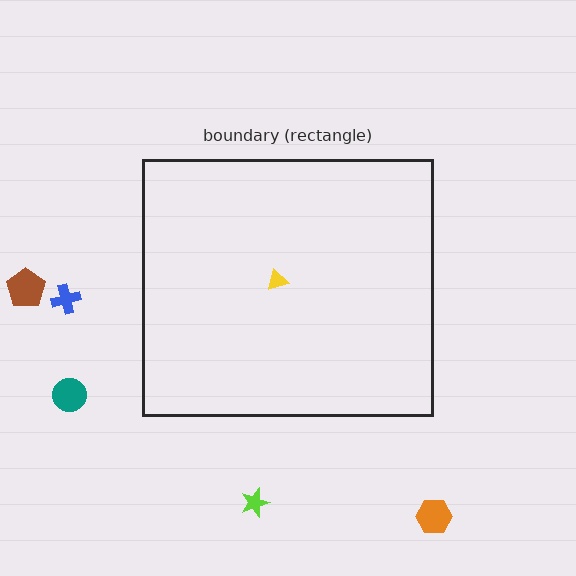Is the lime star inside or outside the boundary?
Outside.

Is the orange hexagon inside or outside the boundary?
Outside.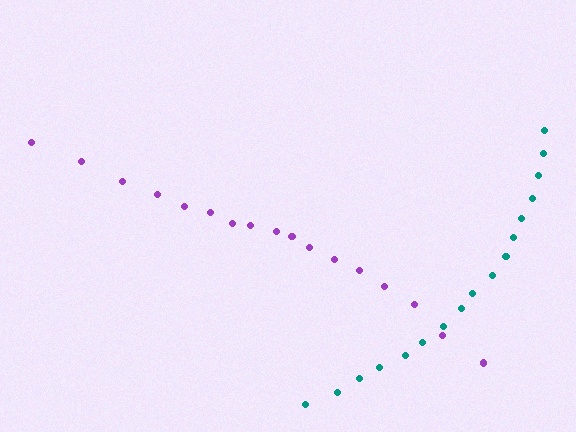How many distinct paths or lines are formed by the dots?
There are 2 distinct paths.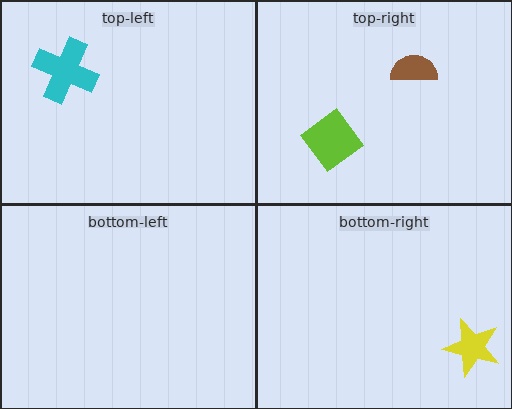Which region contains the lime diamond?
The top-right region.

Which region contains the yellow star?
The bottom-right region.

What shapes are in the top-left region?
The cyan cross.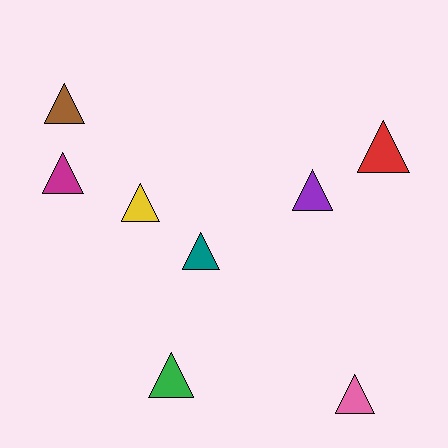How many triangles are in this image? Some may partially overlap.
There are 8 triangles.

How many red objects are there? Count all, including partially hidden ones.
There is 1 red object.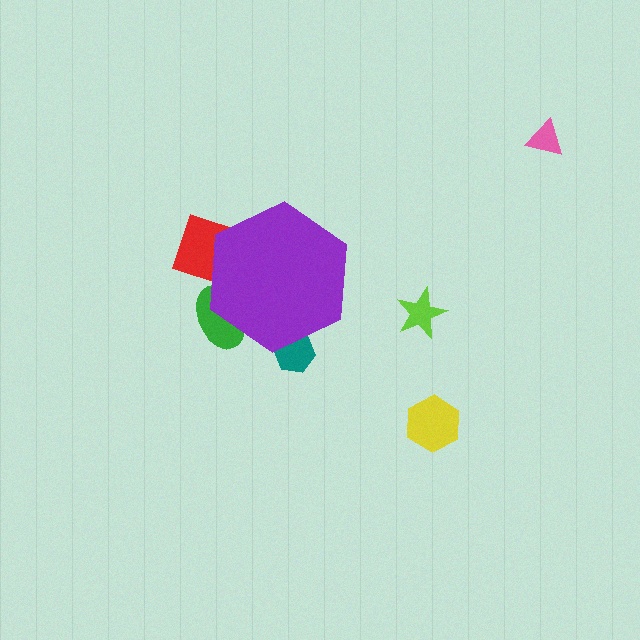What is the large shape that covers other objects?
A purple hexagon.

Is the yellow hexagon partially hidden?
No, the yellow hexagon is fully visible.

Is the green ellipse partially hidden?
Yes, the green ellipse is partially hidden behind the purple hexagon.